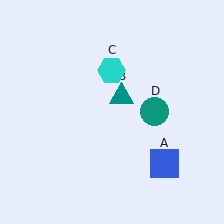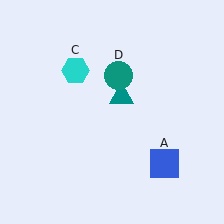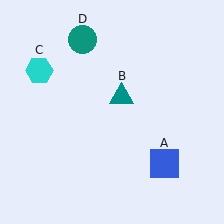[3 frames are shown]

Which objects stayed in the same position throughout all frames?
Blue square (object A) and teal triangle (object B) remained stationary.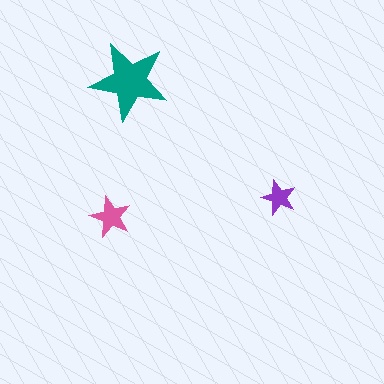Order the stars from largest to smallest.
the teal one, the pink one, the purple one.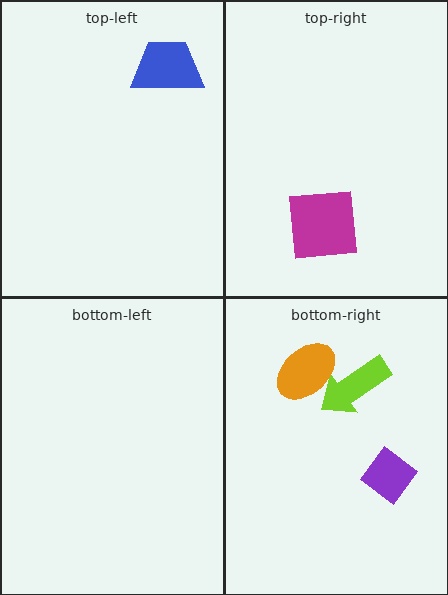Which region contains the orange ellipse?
The bottom-right region.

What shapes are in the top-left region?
The blue trapezoid.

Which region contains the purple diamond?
The bottom-right region.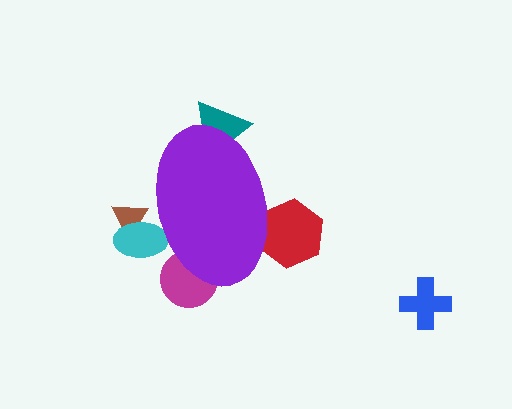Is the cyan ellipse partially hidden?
Yes, the cyan ellipse is partially hidden behind the purple ellipse.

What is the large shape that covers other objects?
A purple ellipse.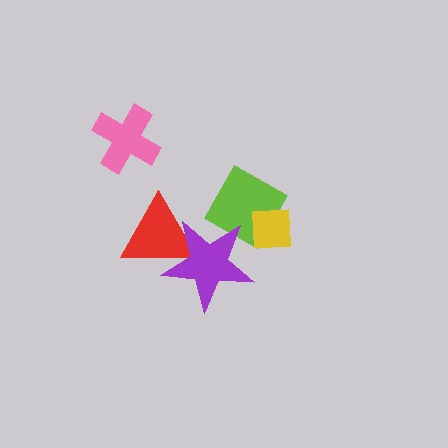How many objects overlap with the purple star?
2 objects overlap with the purple star.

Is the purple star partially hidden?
No, no other shape covers it.